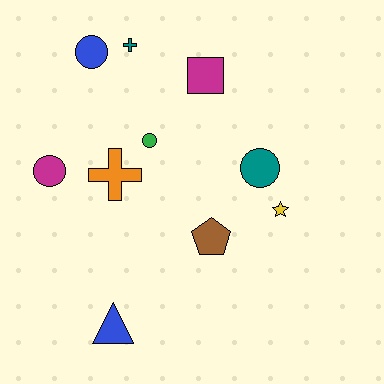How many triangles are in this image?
There is 1 triangle.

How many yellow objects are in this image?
There is 1 yellow object.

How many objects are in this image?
There are 10 objects.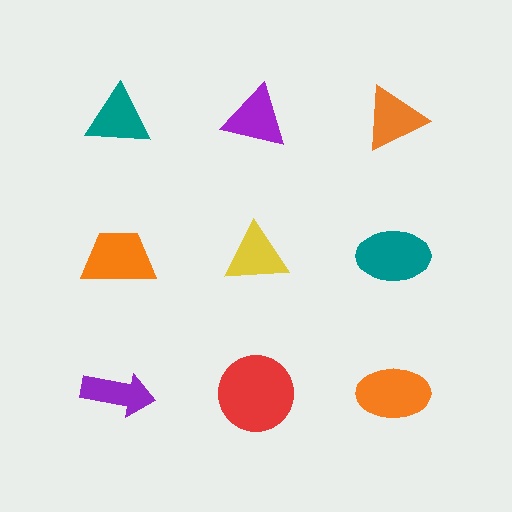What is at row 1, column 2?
A purple triangle.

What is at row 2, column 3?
A teal ellipse.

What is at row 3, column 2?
A red circle.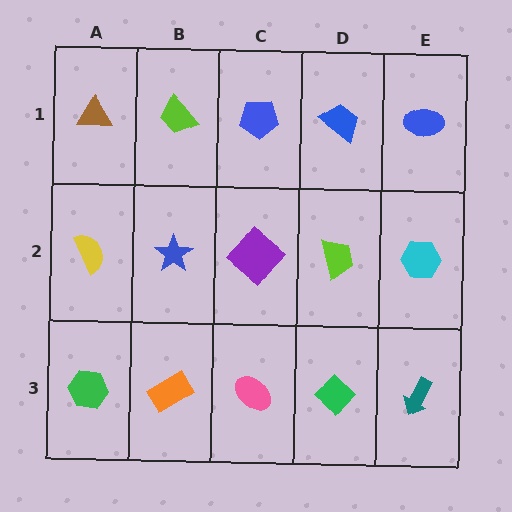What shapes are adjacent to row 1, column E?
A cyan hexagon (row 2, column E), a blue trapezoid (row 1, column D).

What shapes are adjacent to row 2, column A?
A brown triangle (row 1, column A), a green hexagon (row 3, column A), a blue star (row 2, column B).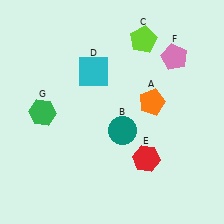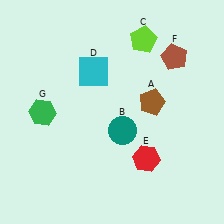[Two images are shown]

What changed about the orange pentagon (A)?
In Image 1, A is orange. In Image 2, it changed to brown.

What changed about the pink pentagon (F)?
In Image 1, F is pink. In Image 2, it changed to brown.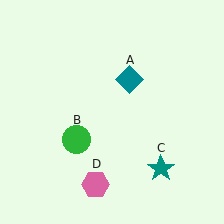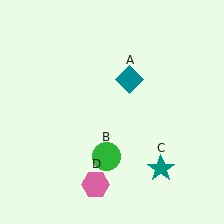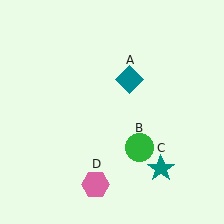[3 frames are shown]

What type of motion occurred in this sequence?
The green circle (object B) rotated counterclockwise around the center of the scene.